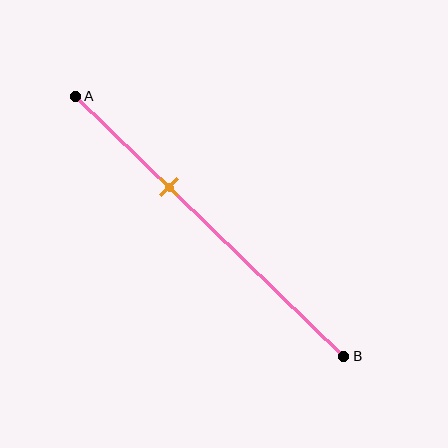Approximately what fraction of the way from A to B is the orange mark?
The orange mark is approximately 35% of the way from A to B.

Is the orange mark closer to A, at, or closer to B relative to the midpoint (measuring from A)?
The orange mark is closer to point A than the midpoint of segment AB.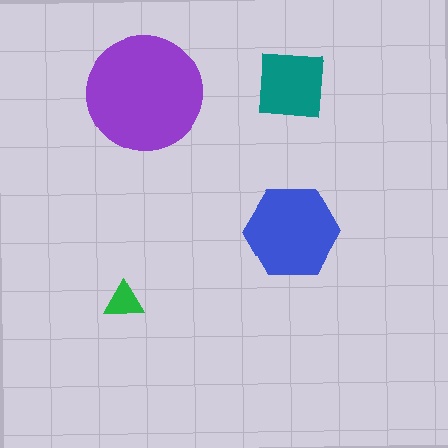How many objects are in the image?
There are 4 objects in the image.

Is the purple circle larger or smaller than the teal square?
Larger.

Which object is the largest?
The purple circle.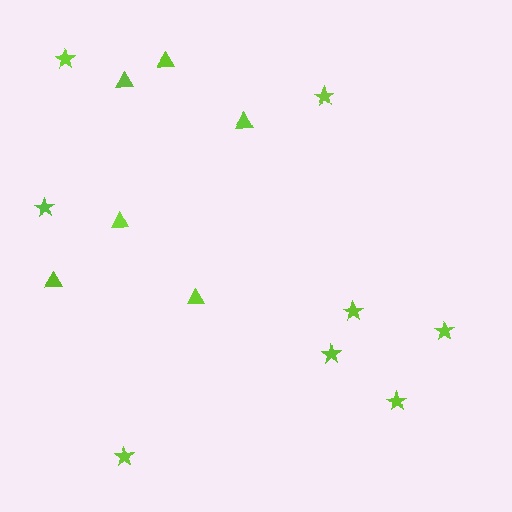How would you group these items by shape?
There are 2 groups: one group of triangles (6) and one group of stars (8).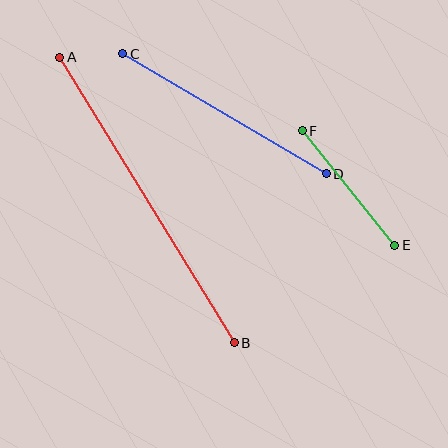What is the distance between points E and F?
The distance is approximately 147 pixels.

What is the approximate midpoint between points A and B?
The midpoint is at approximately (147, 200) pixels.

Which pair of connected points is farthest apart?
Points A and B are farthest apart.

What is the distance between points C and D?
The distance is approximately 236 pixels.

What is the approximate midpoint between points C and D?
The midpoint is at approximately (225, 114) pixels.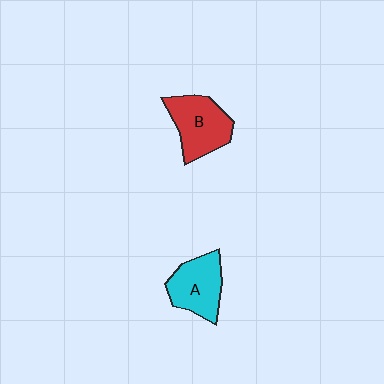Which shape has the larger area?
Shape B (red).